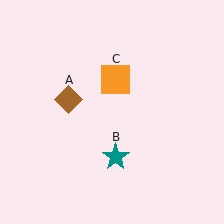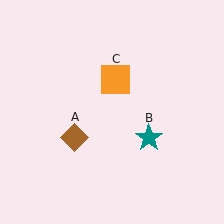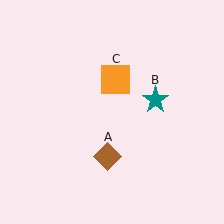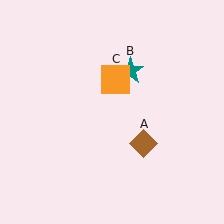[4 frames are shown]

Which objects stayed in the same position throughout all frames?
Orange square (object C) remained stationary.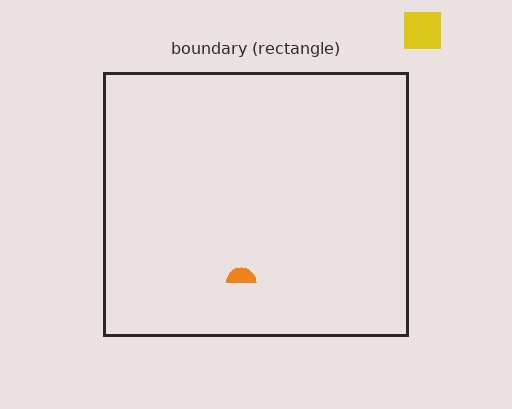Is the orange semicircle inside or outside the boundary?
Inside.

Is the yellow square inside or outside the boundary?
Outside.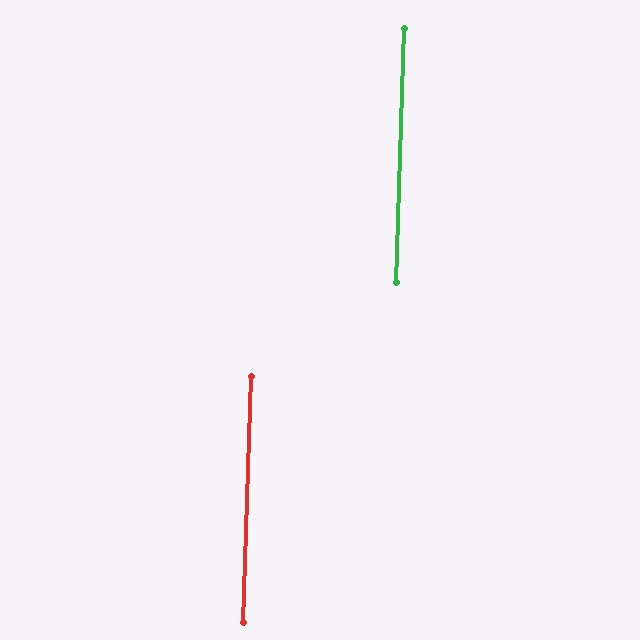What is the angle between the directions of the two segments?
Approximately 0 degrees.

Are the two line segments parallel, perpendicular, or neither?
Parallel — their directions differ by only 0.1°.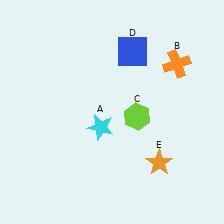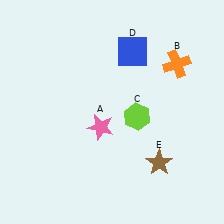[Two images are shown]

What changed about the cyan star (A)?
In Image 1, A is cyan. In Image 2, it changed to pink.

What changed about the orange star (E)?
In Image 1, E is orange. In Image 2, it changed to brown.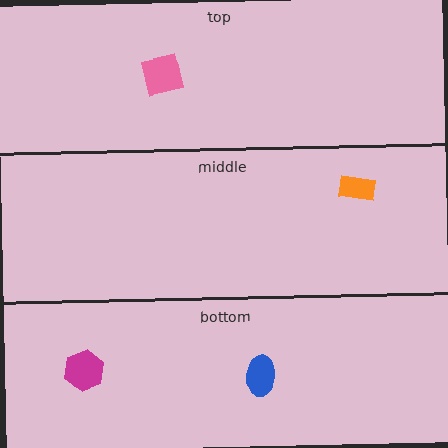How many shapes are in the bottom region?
2.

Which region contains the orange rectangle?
The middle region.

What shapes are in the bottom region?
The magenta hexagon, the blue ellipse.